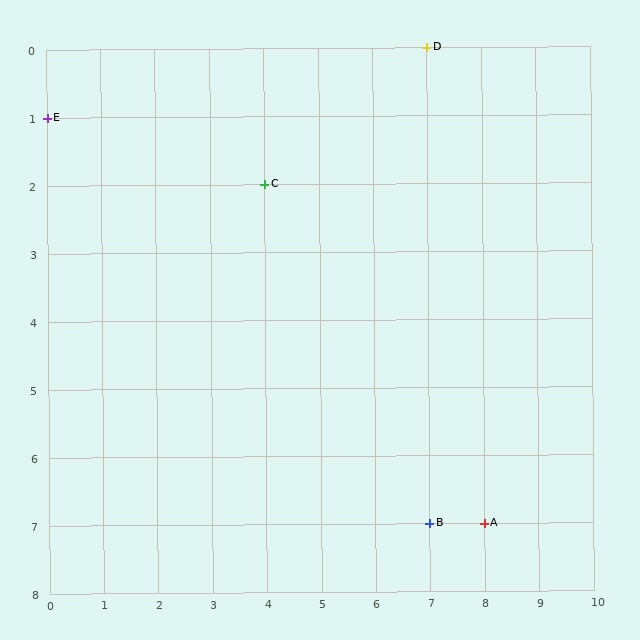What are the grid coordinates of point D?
Point D is at grid coordinates (7, 0).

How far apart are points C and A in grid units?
Points C and A are 4 columns and 5 rows apart (about 6.4 grid units diagonally).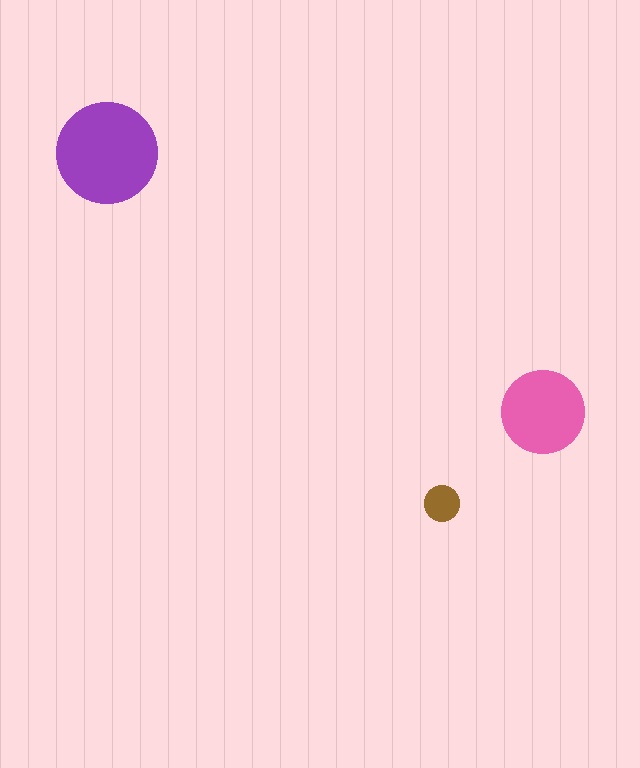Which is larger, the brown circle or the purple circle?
The purple one.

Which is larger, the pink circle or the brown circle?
The pink one.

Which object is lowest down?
The brown circle is bottommost.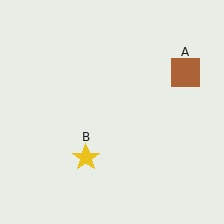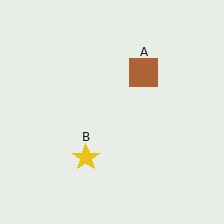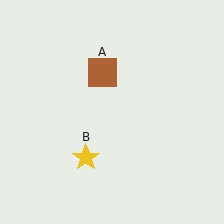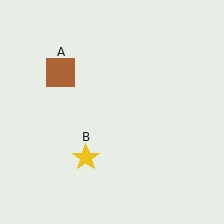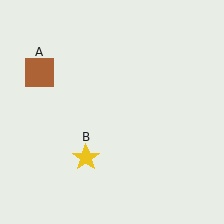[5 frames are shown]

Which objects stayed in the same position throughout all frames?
Yellow star (object B) remained stationary.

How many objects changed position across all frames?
1 object changed position: brown square (object A).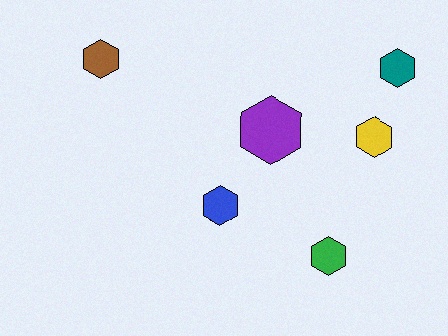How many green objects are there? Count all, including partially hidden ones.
There is 1 green object.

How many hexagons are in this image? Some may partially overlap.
There are 6 hexagons.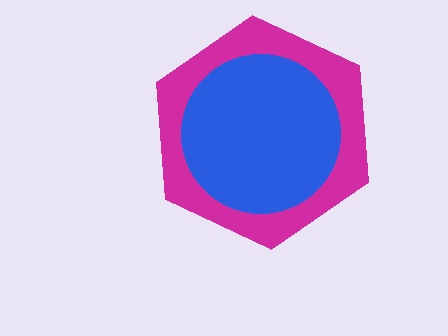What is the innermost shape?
The blue circle.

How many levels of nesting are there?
2.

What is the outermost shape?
The magenta hexagon.